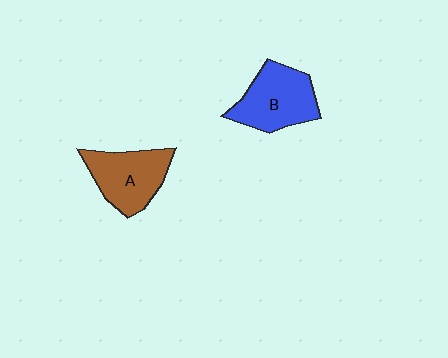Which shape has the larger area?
Shape B (blue).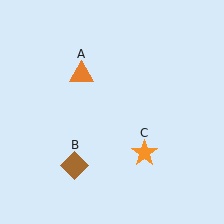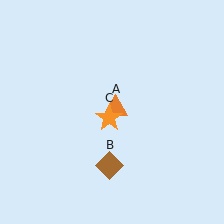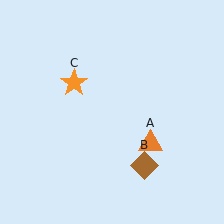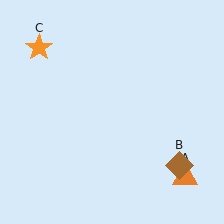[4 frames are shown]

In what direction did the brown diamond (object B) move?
The brown diamond (object B) moved right.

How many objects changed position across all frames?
3 objects changed position: orange triangle (object A), brown diamond (object B), orange star (object C).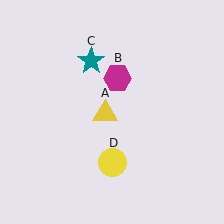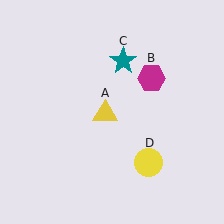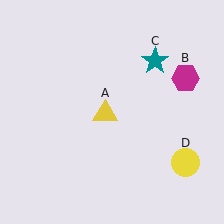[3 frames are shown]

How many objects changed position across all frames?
3 objects changed position: magenta hexagon (object B), teal star (object C), yellow circle (object D).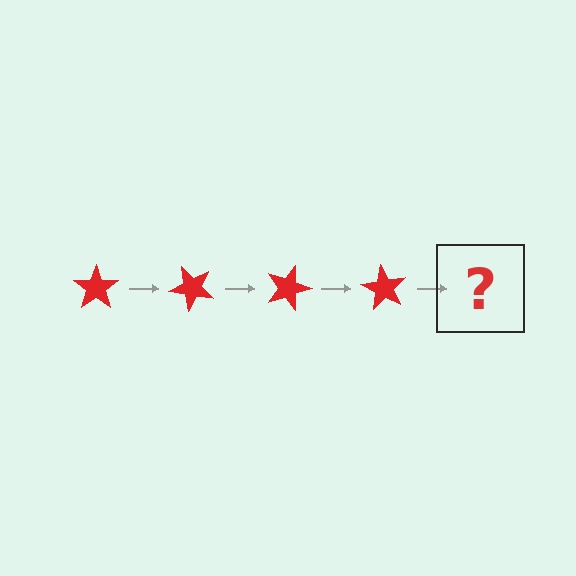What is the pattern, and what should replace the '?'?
The pattern is that the star rotates 45 degrees each step. The '?' should be a red star rotated 180 degrees.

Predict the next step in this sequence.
The next step is a red star rotated 180 degrees.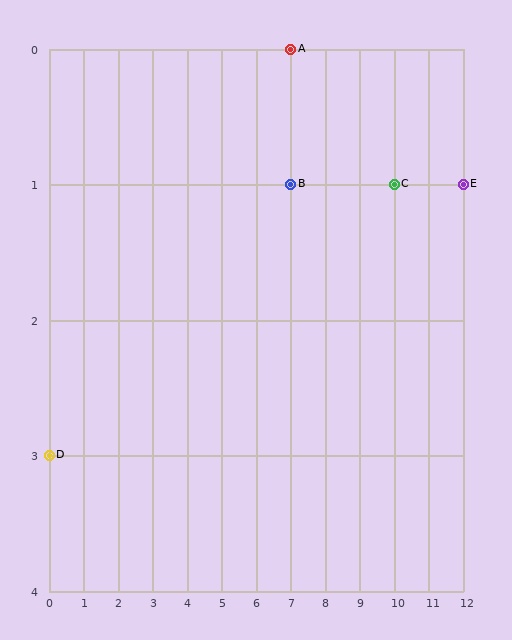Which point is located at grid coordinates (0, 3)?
Point D is at (0, 3).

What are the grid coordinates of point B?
Point B is at grid coordinates (7, 1).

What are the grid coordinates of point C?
Point C is at grid coordinates (10, 1).